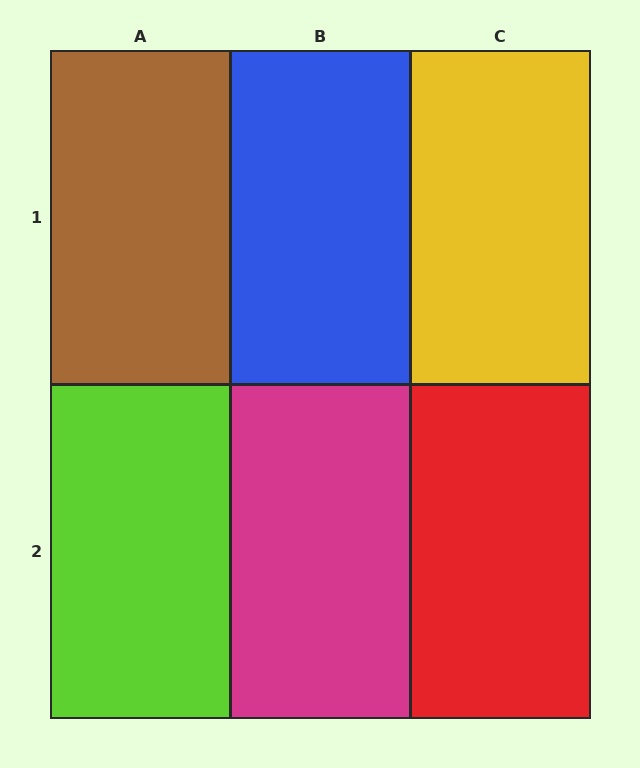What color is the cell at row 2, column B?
Magenta.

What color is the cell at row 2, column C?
Red.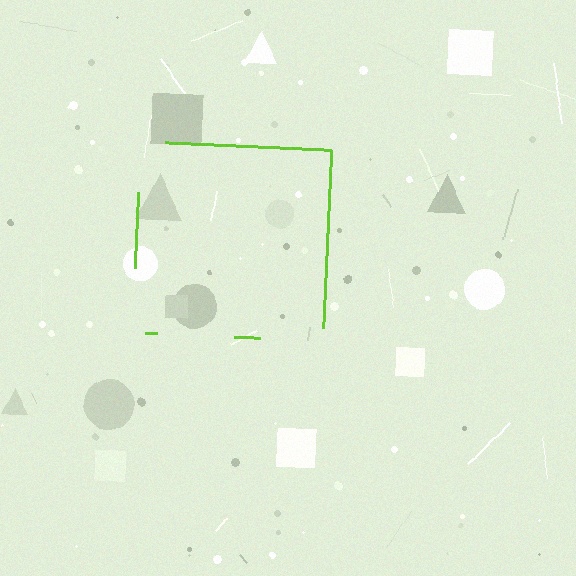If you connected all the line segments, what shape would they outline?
They would outline a square.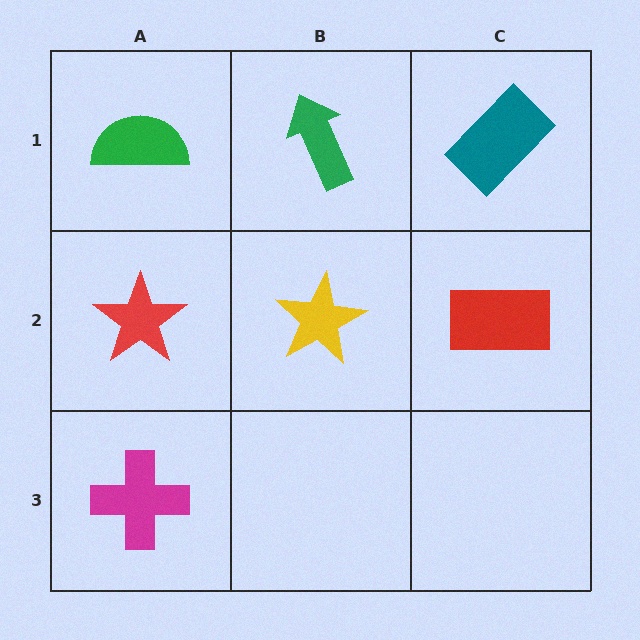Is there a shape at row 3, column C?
No, that cell is empty.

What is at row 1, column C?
A teal rectangle.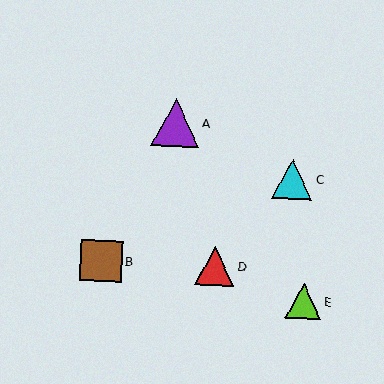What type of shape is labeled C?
Shape C is a cyan triangle.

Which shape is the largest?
The purple triangle (labeled A) is the largest.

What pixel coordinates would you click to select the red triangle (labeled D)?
Click at (215, 266) to select the red triangle D.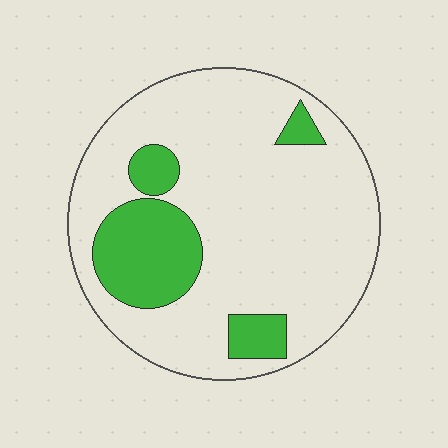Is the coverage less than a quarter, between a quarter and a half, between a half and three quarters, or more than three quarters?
Less than a quarter.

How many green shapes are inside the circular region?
4.